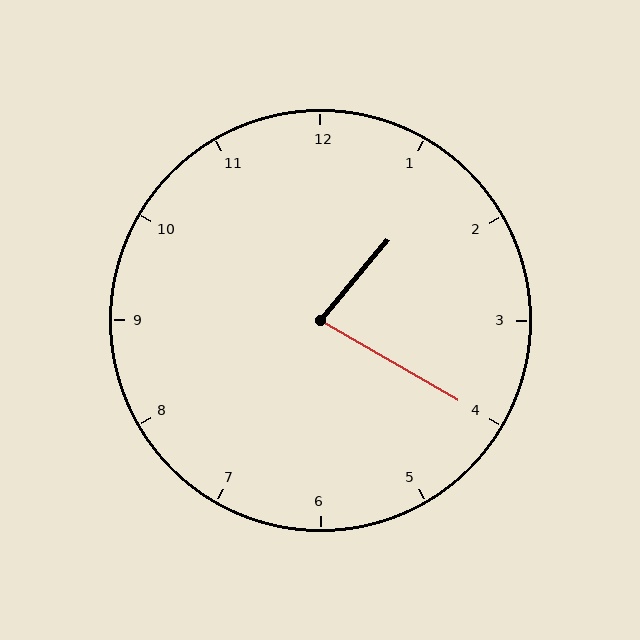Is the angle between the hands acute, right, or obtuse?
It is acute.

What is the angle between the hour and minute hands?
Approximately 80 degrees.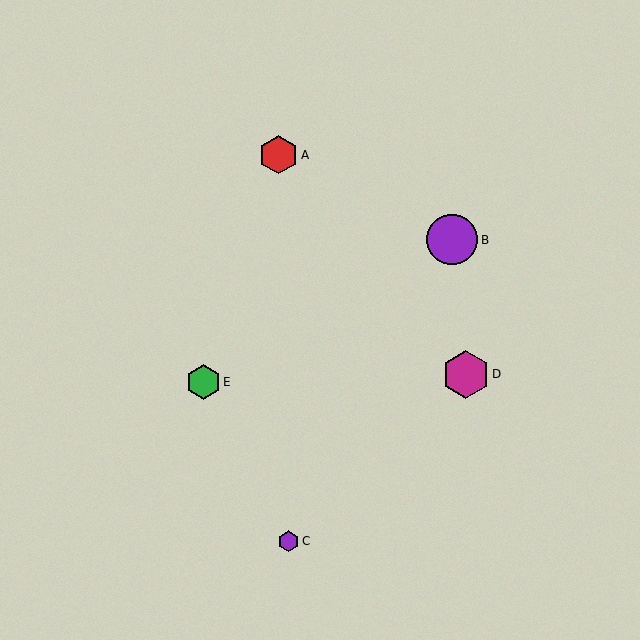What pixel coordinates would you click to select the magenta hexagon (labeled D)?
Click at (466, 374) to select the magenta hexagon D.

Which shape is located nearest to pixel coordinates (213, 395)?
The green hexagon (labeled E) at (203, 382) is nearest to that location.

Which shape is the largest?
The purple circle (labeled B) is the largest.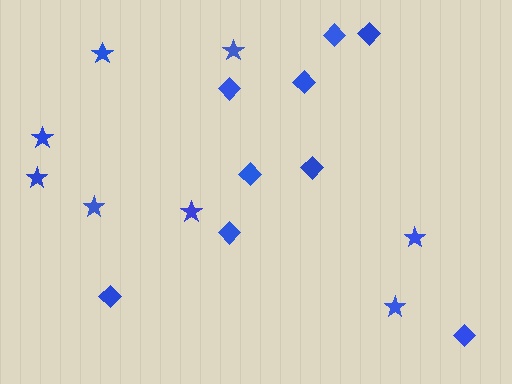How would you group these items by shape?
There are 2 groups: one group of diamonds (9) and one group of stars (8).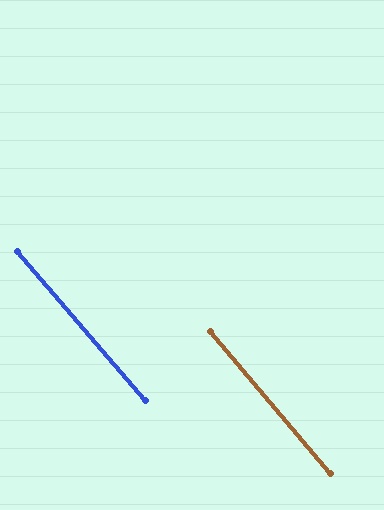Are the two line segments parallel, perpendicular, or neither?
Parallel — their directions differ by only 0.6°.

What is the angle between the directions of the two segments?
Approximately 1 degree.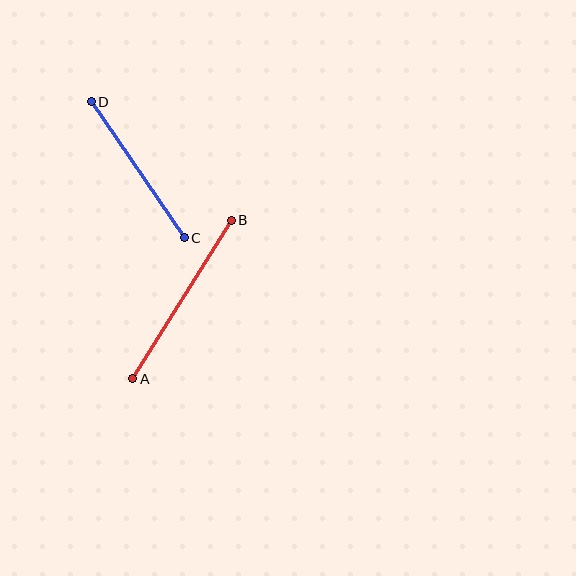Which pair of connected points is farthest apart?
Points A and B are farthest apart.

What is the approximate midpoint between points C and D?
The midpoint is at approximately (138, 170) pixels.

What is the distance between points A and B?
The distance is approximately 187 pixels.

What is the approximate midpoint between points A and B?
The midpoint is at approximately (182, 300) pixels.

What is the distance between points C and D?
The distance is approximately 165 pixels.